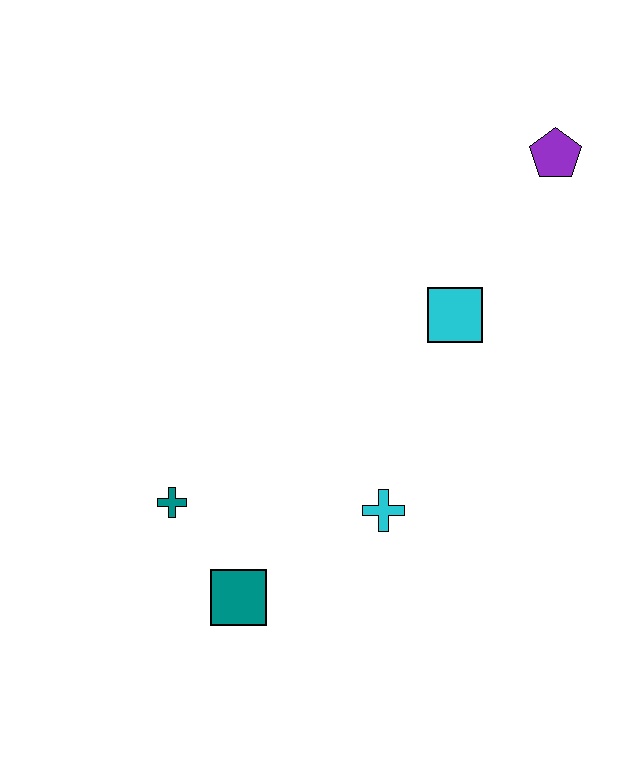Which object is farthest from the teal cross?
The purple pentagon is farthest from the teal cross.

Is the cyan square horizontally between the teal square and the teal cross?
No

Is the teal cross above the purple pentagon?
No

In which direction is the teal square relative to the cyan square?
The teal square is below the cyan square.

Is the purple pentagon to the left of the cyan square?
No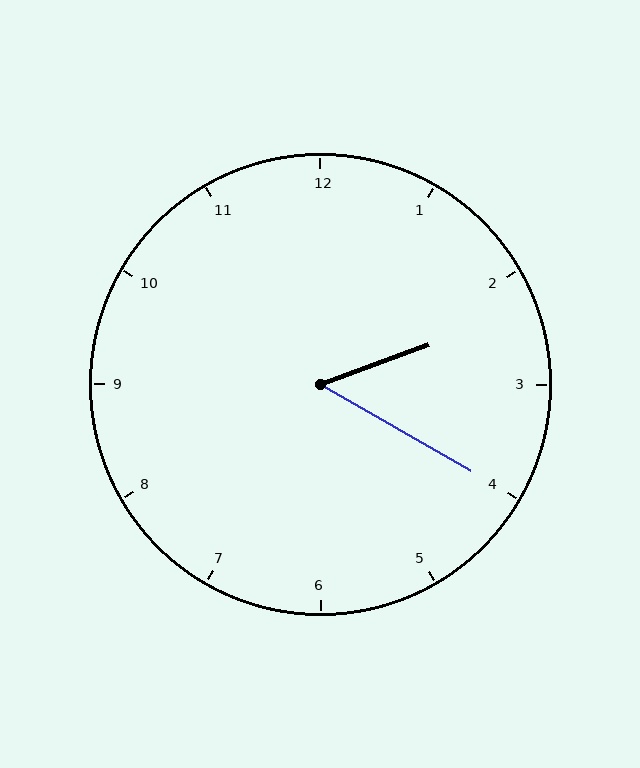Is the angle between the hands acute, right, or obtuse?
It is acute.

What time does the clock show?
2:20.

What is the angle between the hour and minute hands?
Approximately 50 degrees.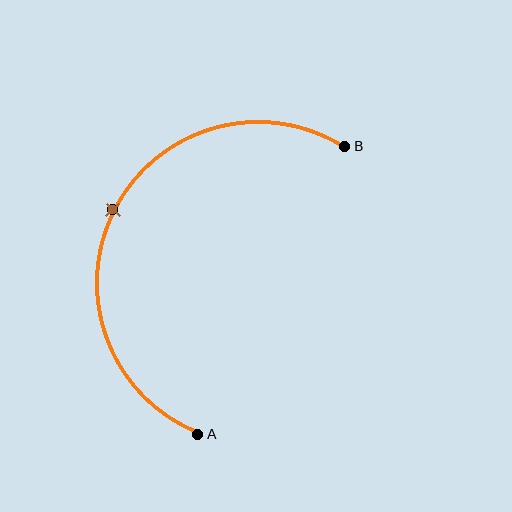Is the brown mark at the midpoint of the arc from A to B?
Yes. The brown mark lies on the arc at equal arc-length from both A and B — it is the arc midpoint.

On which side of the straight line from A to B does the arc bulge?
The arc bulges to the left of the straight line connecting A and B.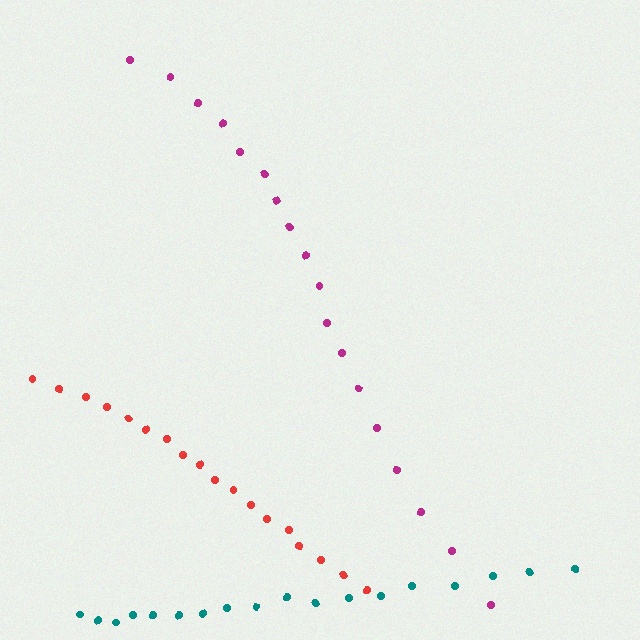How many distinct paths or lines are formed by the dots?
There are 3 distinct paths.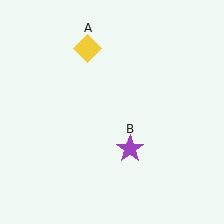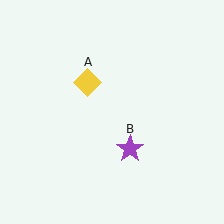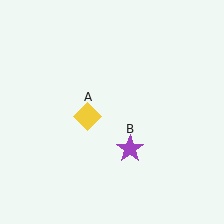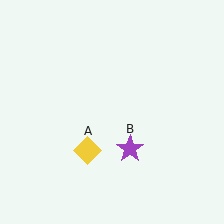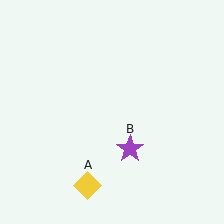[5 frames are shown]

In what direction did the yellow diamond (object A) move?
The yellow diamond (object A) moved down.